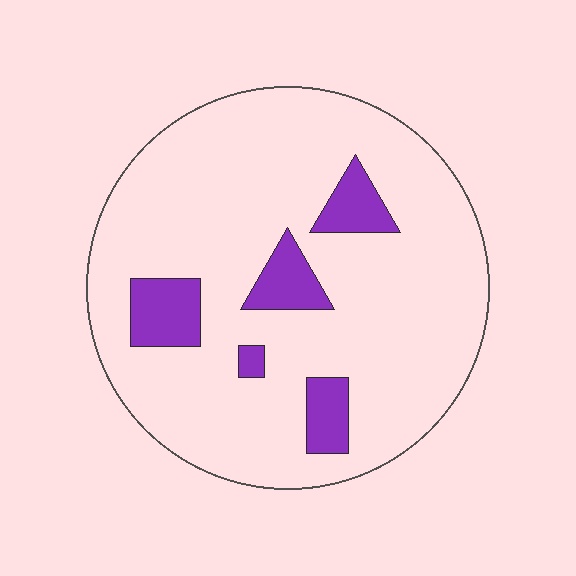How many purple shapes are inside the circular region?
5.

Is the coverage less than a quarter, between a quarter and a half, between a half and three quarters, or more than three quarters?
Less than a quarter.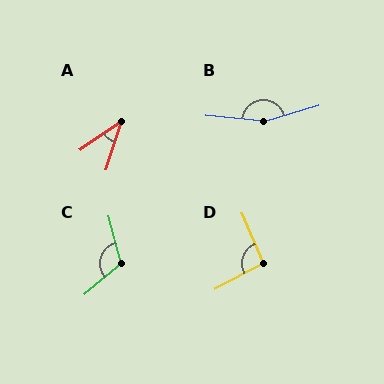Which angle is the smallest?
A, at approximately 39 degrees.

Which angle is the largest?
B, at approximately 157 degrees.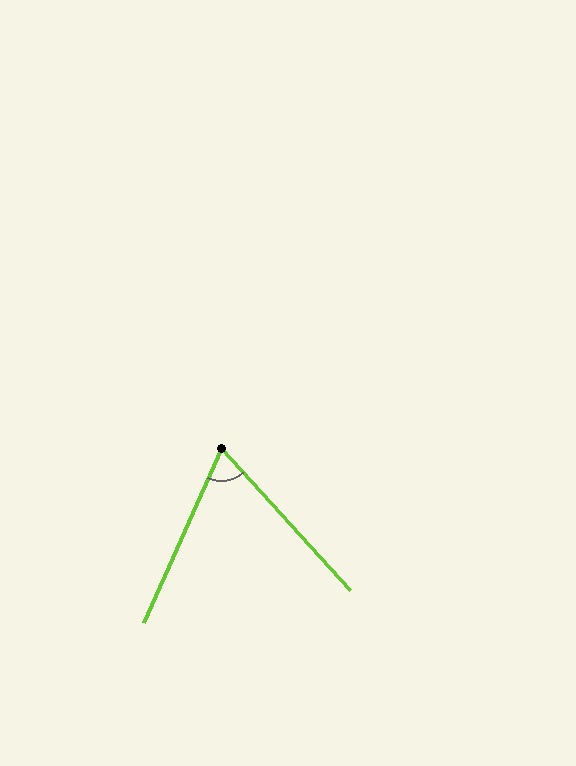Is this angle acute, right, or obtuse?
It is acute.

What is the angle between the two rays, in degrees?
Approximately 66 degrees.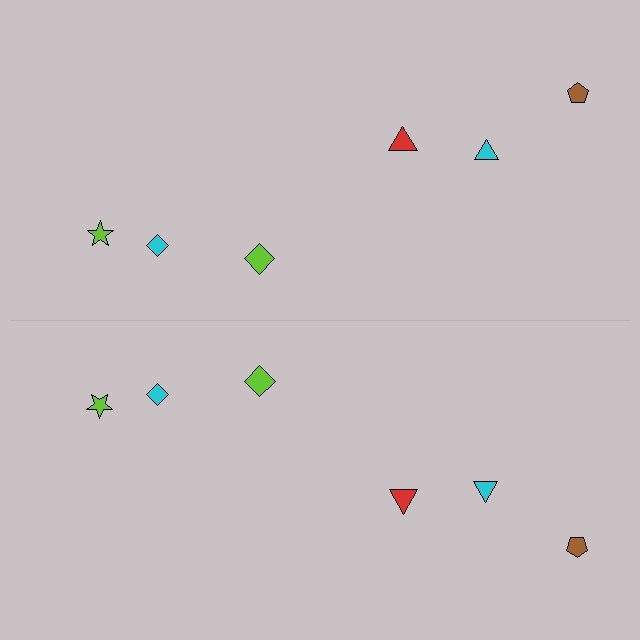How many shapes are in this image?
There are 12 shapes in this image.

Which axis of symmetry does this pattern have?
The pattern has a horizontal axis of symmetry running through the center of the image.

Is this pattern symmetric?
Yes, this pattern has bilateral (reflection) symmetry.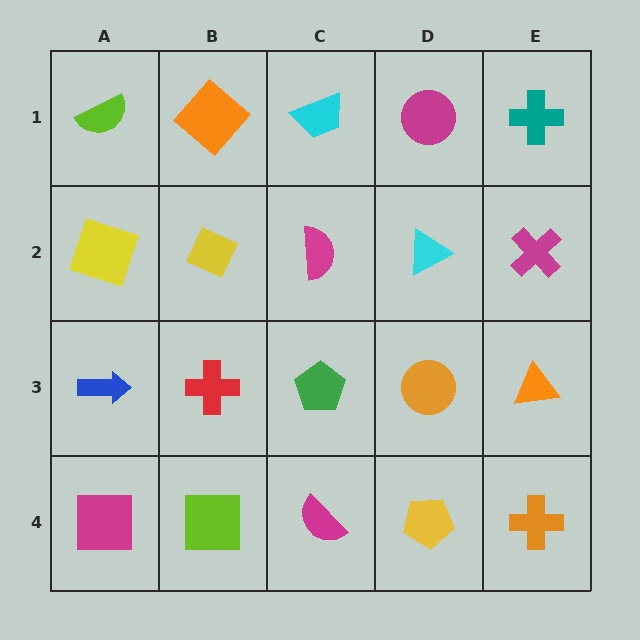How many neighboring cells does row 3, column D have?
4.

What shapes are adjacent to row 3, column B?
A yellow diamond (row 2, column B), a lime square (row 4, column B), a blue arrow (row 3, column A), a green pentagon (row 3, column C).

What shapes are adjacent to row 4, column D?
An orange circle (row 3, column D), a magenta semicircle (row 4, column C), an orange cross (row 4, column E).